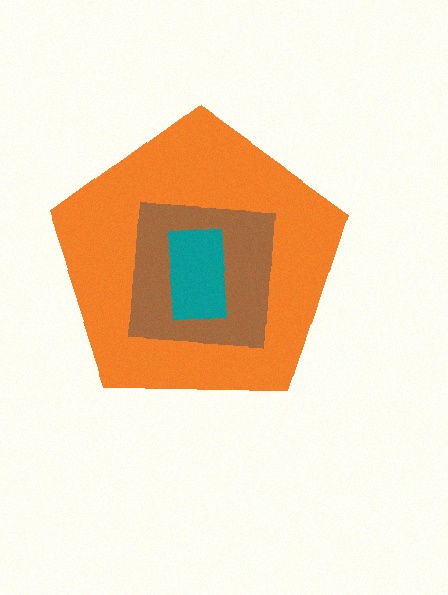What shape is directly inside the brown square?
The teal rectangle.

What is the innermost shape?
The teal rectangle.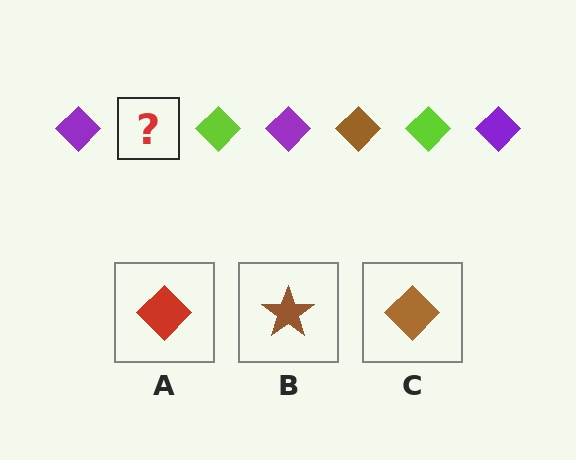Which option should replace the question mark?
Option C.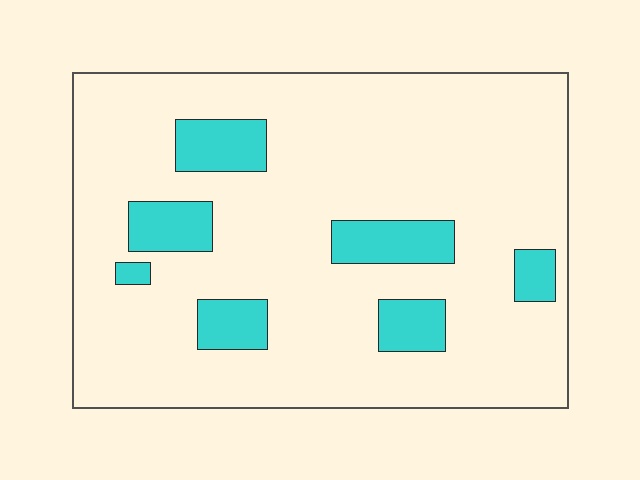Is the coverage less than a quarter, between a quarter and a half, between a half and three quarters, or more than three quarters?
Less than a quarter.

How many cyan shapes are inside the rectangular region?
7.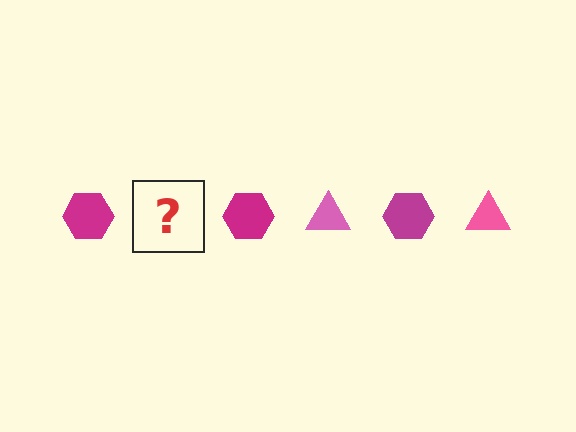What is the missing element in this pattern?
The missing element is a pink triangle.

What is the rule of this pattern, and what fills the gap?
The rule is that the pattern alternates between magenta hexagon and pink triangle. The gap should be filled with a pink triangle.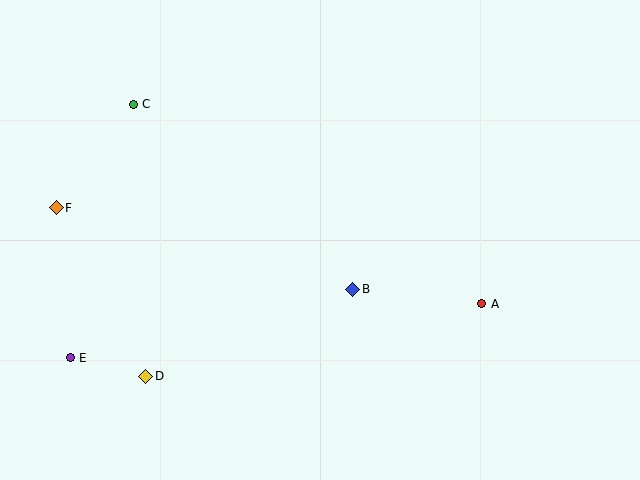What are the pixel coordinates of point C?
Point C is at (133, 104).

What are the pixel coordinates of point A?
Point A is at (482, 304).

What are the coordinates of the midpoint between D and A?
The midpoint between D and A is at (314, 340).